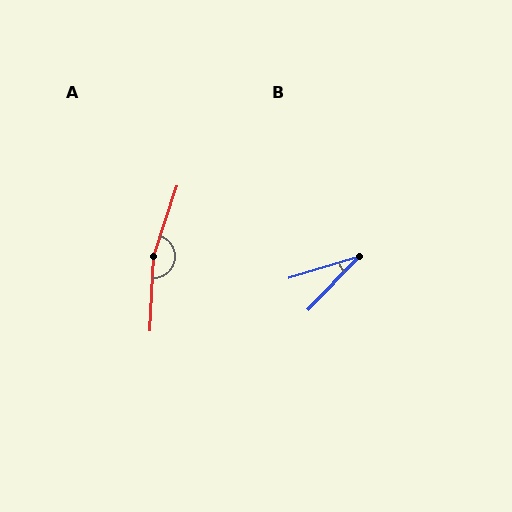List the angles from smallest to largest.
B (29°), A (165°).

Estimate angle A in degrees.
Approximately 165 degrees.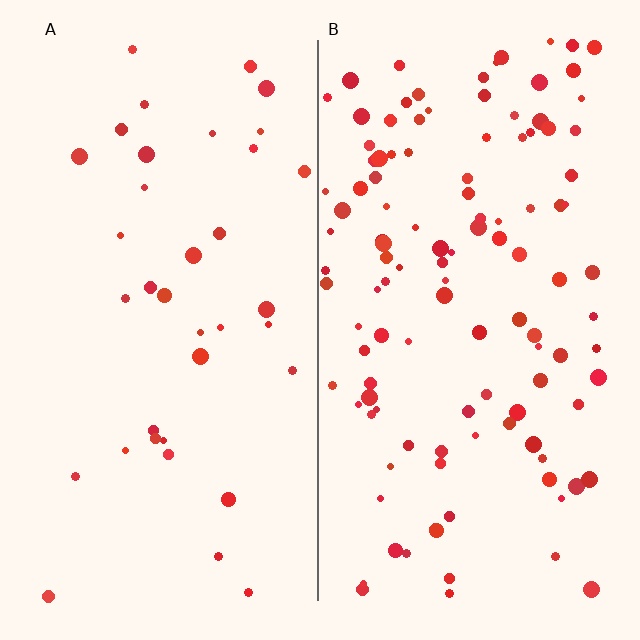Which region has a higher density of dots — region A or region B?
B (the right).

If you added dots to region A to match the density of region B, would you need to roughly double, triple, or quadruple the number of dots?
Approximately triple.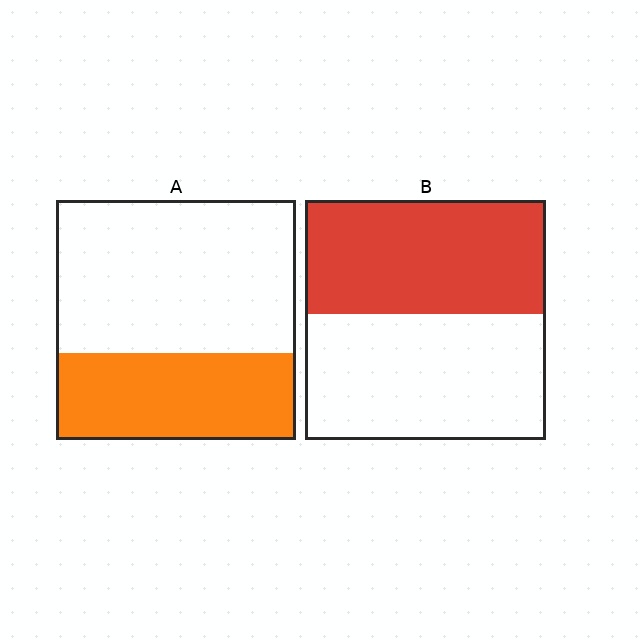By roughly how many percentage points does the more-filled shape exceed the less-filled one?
By roughly 10 percentage points (B over A).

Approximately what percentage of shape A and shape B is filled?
A is approximately 35% and B is approximately 50%.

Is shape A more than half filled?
No.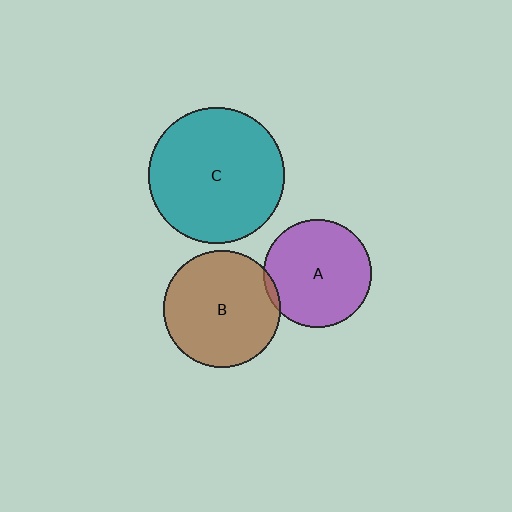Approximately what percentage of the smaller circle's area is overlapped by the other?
Approximately 5%.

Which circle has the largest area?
Circle C (teal).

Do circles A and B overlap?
Yes.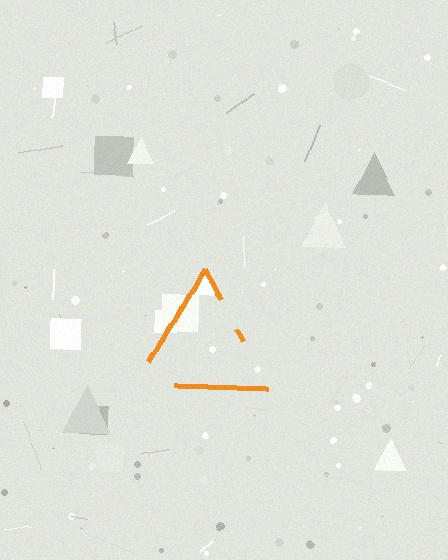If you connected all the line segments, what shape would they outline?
They would outline a triangle.